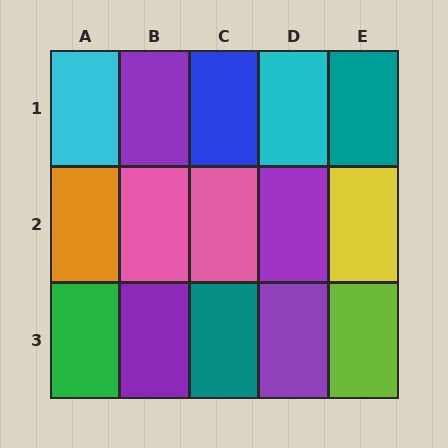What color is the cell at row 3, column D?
Purple.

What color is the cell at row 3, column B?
Purple.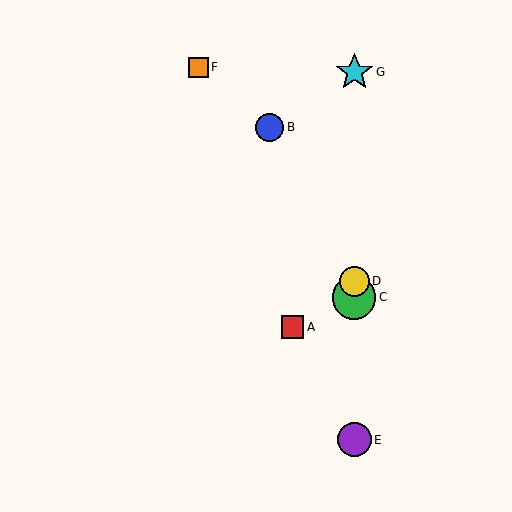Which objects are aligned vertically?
Objects C, D, E, G are aligned vertically.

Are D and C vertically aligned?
Yes, both are at x≈354.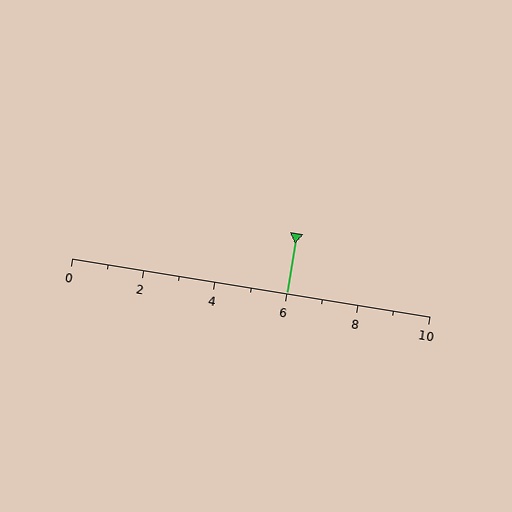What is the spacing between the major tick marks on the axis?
The major ticks are spaced 2 apart.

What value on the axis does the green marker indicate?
The marker indicates approximately 6.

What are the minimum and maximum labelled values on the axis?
The axis runs from 0 to 10.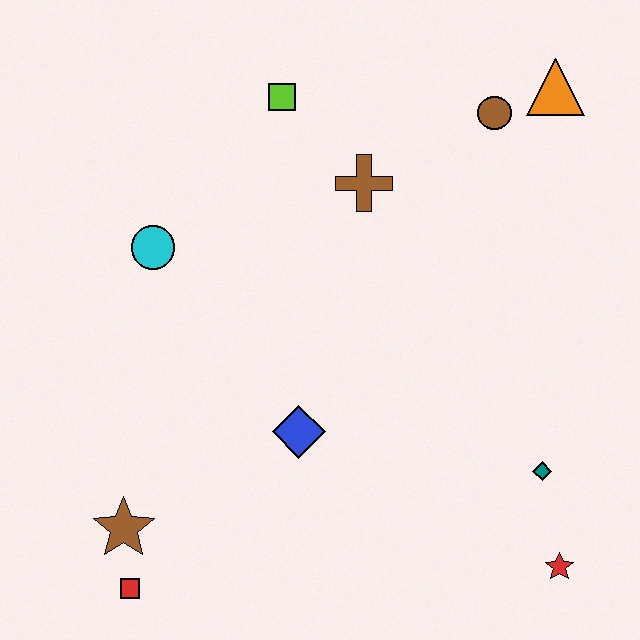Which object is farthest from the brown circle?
The red square is farthest from the brown circle.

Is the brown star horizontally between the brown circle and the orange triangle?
No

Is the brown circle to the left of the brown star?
No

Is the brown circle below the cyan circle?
No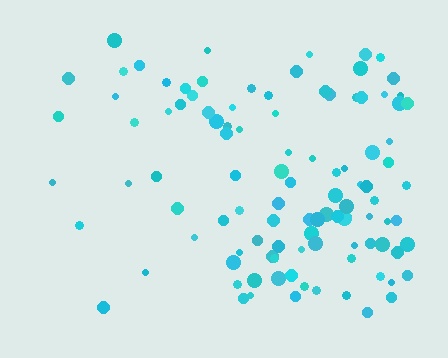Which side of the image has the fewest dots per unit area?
The left.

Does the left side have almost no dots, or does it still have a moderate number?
Still a moderate number, just noticeably fewer than the right.